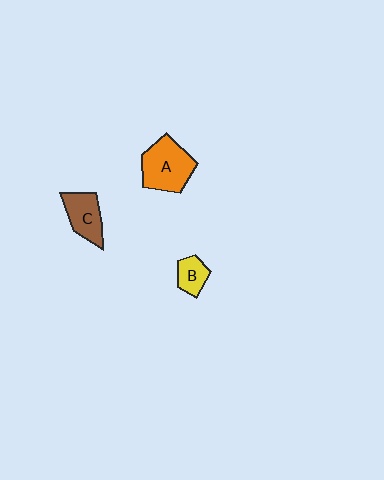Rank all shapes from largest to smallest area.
From largest to smallest: A (orange), C (brown), B (yellow).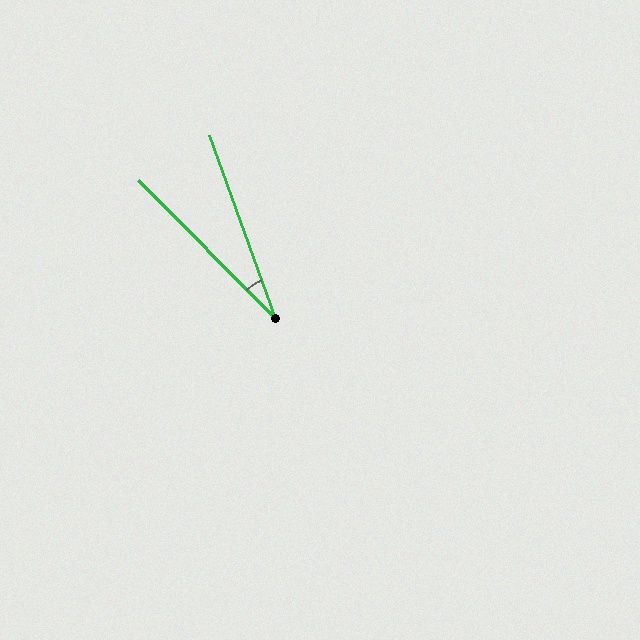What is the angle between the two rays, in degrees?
Approximately 25 degrees.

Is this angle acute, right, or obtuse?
It is acute.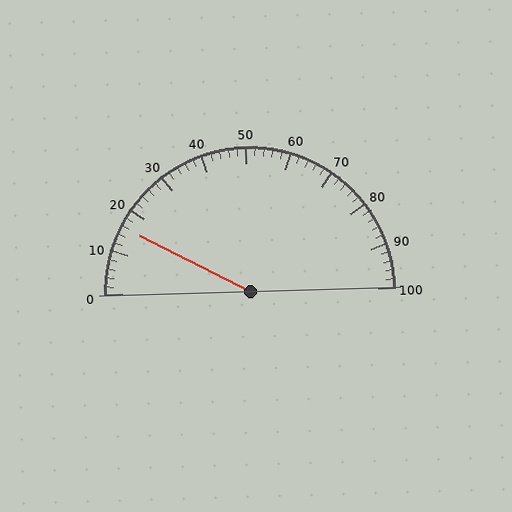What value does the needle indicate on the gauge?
The needle indicates approximately 16.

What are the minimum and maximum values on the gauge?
The gauge ranges from 0 to 100.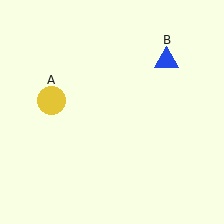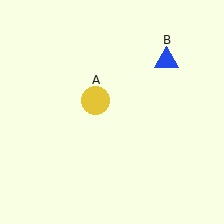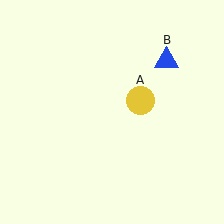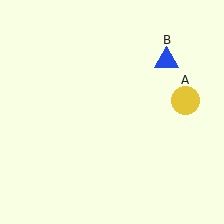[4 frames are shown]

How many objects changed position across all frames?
1 object changed position: yellow circle (object A).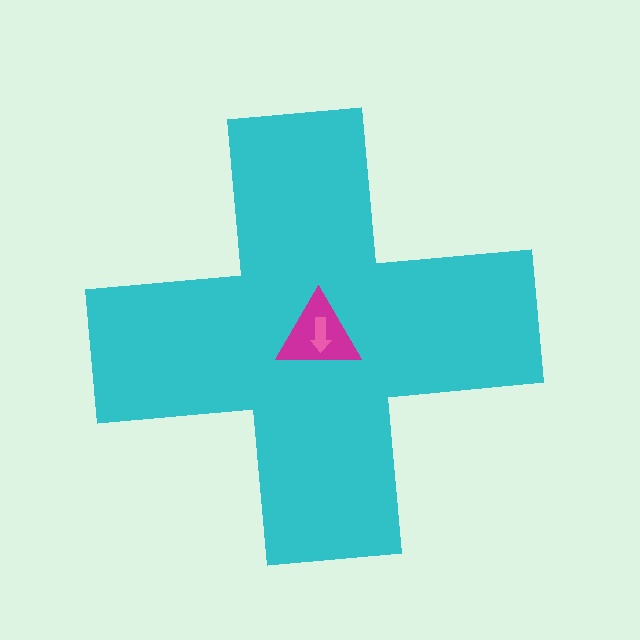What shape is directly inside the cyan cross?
The magenta triangle.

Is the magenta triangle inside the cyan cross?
Yes.